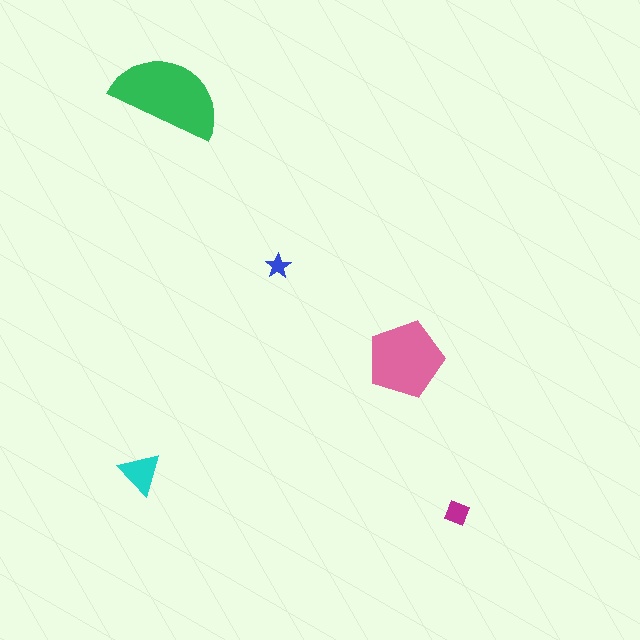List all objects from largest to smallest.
The green semicircle, the pink pentagon, the cyan triangle, the magenta diamond, the blue star.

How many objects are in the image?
There are 5 objects in the image.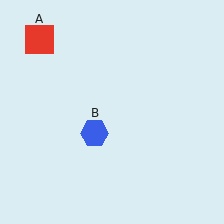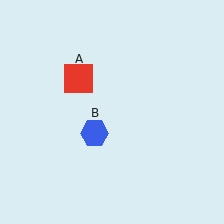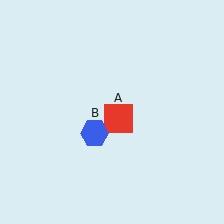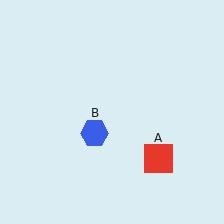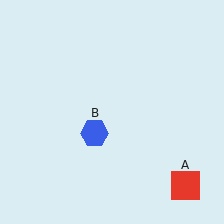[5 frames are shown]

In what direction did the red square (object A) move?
The red square (object A) moved down and to the right.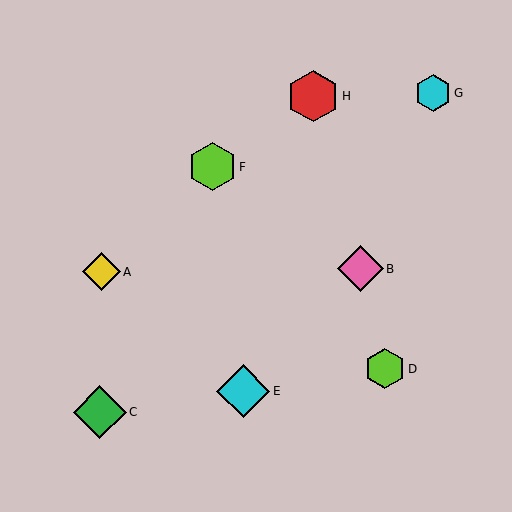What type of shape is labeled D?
Shape D is a lime hexagon.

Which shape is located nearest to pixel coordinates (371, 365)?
The lime hexagon (labeled D) at (385, 369) is nearest to that location.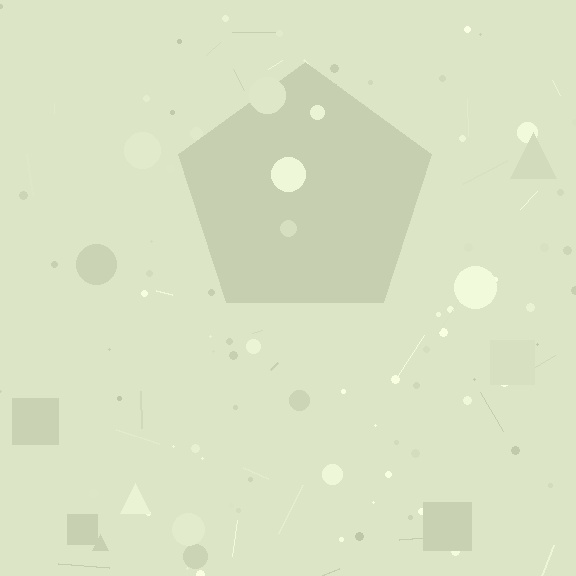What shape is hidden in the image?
A pentagon is hidden in the image.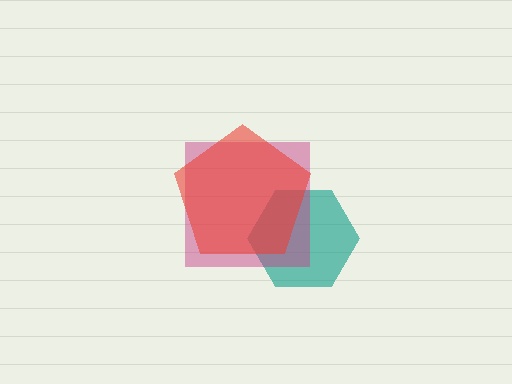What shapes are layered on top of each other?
The layered shapes are: a teal hexagon, a magenta square, a red pentagon.